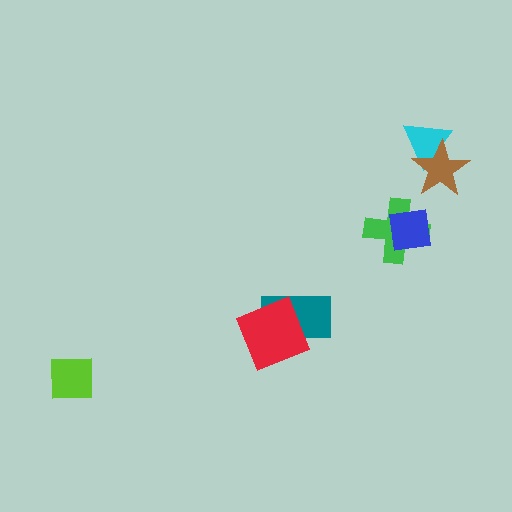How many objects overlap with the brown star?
1 object overlaps with the brown star.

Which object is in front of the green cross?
The blue square is in front of the green cross.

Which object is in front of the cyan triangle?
The brown star is in front of the cyan triangle.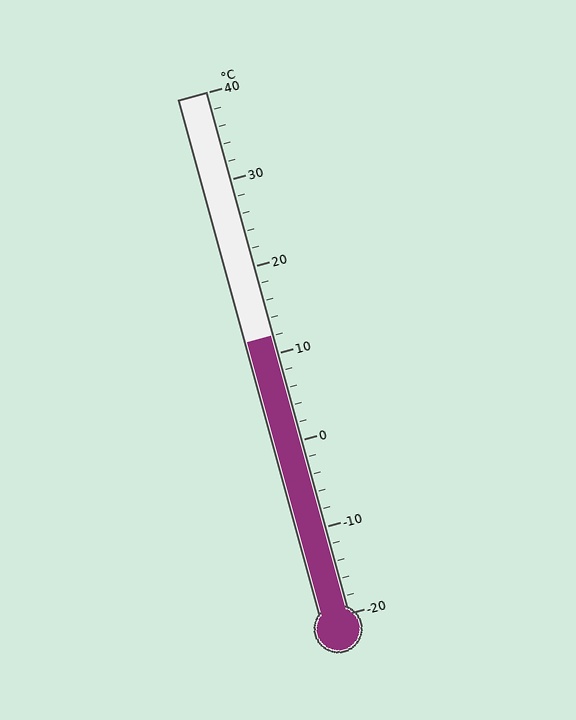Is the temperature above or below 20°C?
The temperature is below 20°C.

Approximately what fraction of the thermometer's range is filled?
The thermometer is filled to approximately 55% of its range.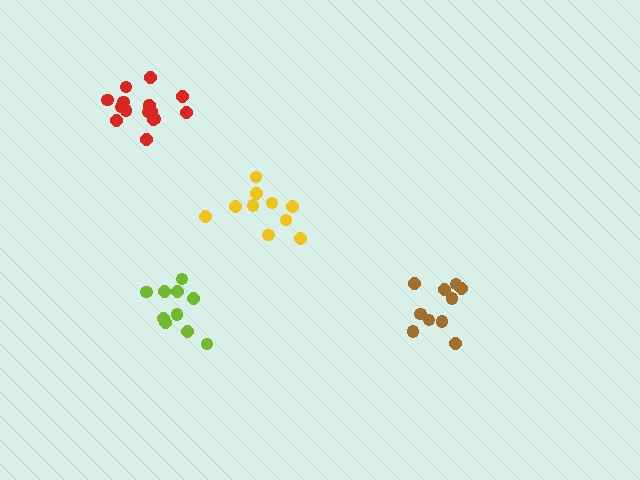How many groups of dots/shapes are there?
There are 4 groups.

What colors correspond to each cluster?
The clusters are colored: yellow, brown, lime, red.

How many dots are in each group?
Group 1: 10 dots, Group 2: 10 dots, Group 3: 10 dots, Group 4: 16 dots (46 total).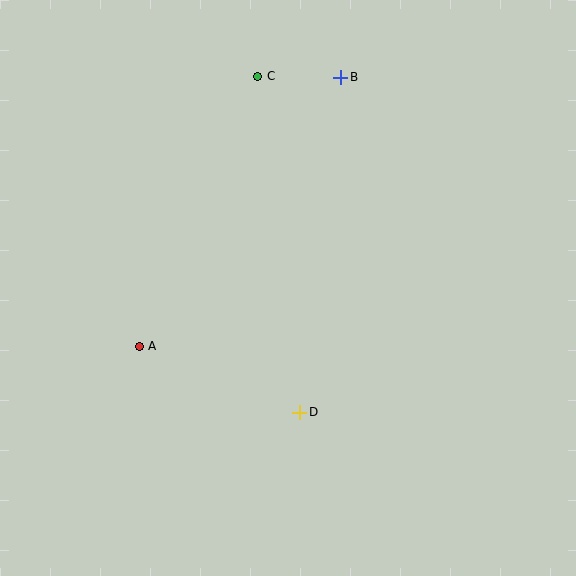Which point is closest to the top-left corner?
Point C is closest to the top-left corner.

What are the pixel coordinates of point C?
Point C is at (258, 76).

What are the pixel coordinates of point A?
Point A is at (139, 346).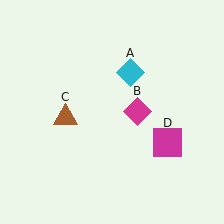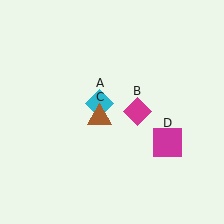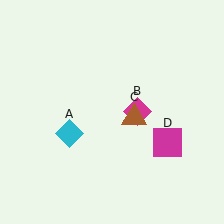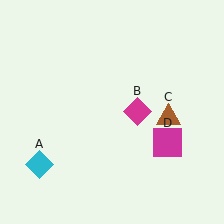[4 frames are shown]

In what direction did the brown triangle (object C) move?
The brown triangle (object C) moved right.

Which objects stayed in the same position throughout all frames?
Magenta diamond (object B) and magenta square (object D) remained stationary.